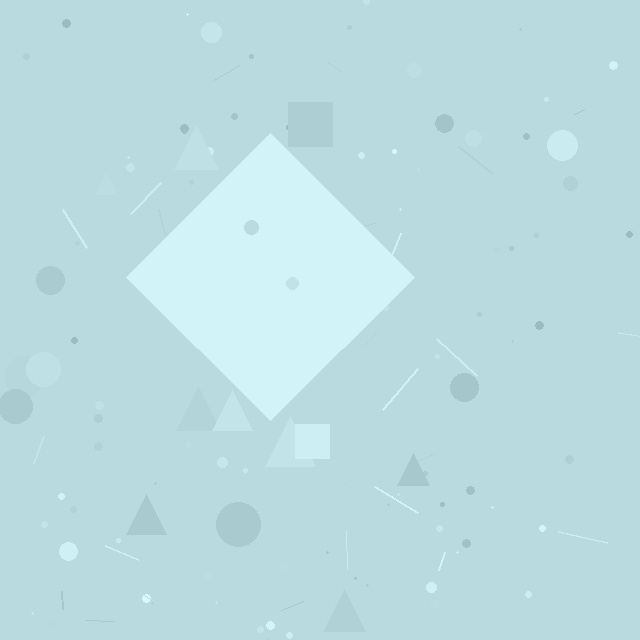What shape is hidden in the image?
A diamond is hidden in the image.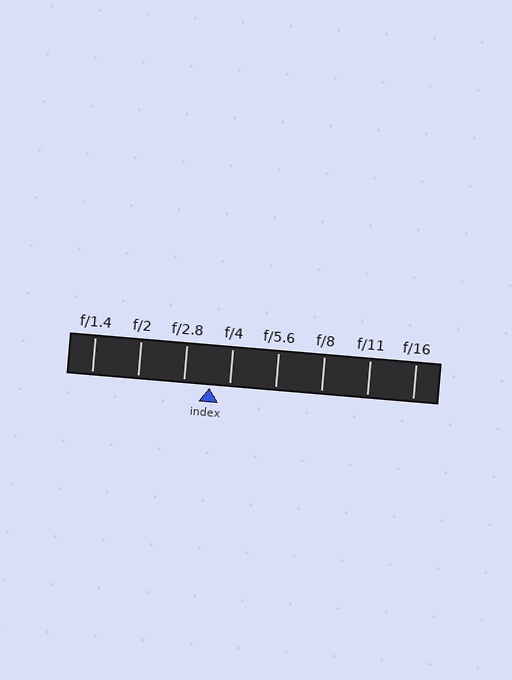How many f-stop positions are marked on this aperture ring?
There are 8 f-stop positions marked.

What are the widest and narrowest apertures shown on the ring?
The widest aperture shown is f/1.4 and the narrowest is f/16.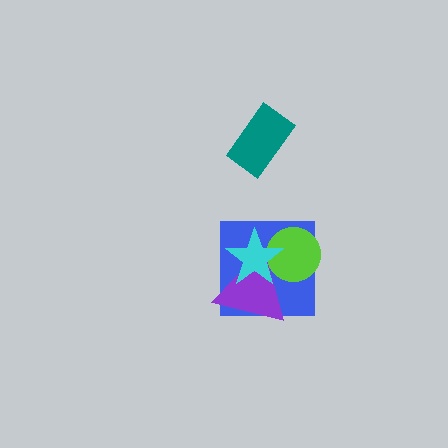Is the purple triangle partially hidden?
Yes, it is partially covered by another shape.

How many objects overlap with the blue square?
3 objects overlap with the blue square.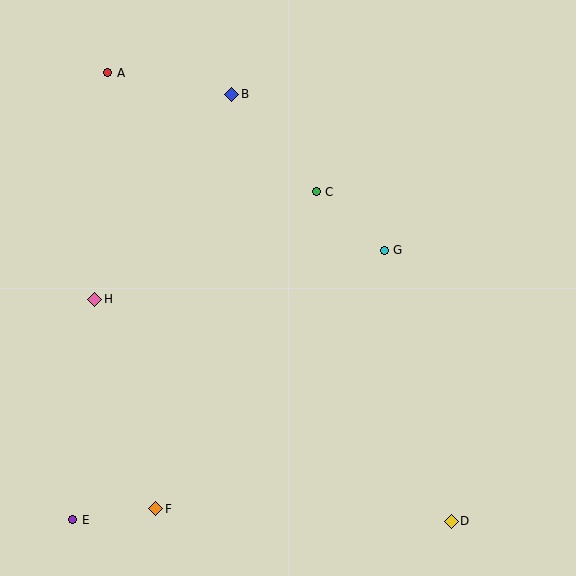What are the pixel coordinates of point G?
Point G is at (384, 250).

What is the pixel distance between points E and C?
The distance between E and C is 409 pixels.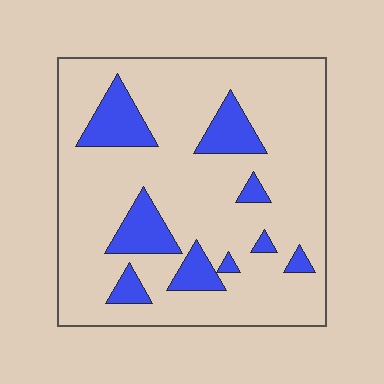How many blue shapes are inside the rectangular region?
9.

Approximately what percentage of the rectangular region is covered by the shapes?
Approximately 15%.